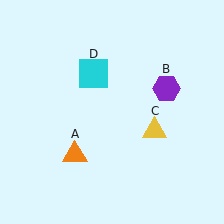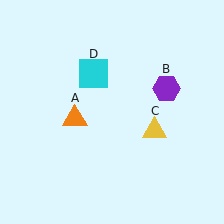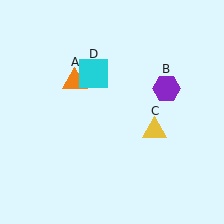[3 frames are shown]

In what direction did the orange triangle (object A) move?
The orange triangle (object A) moved up.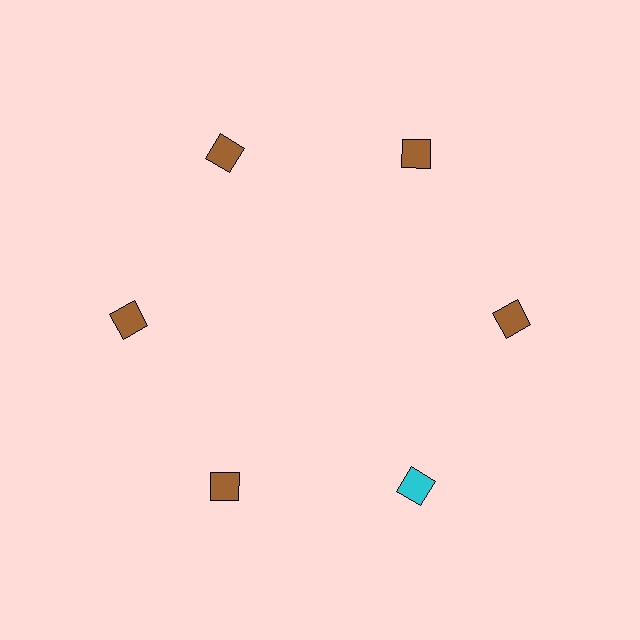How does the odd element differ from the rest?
It has a different color: cyan instead of brown.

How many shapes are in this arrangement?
There are 6 shapes arranged in a ring pattern.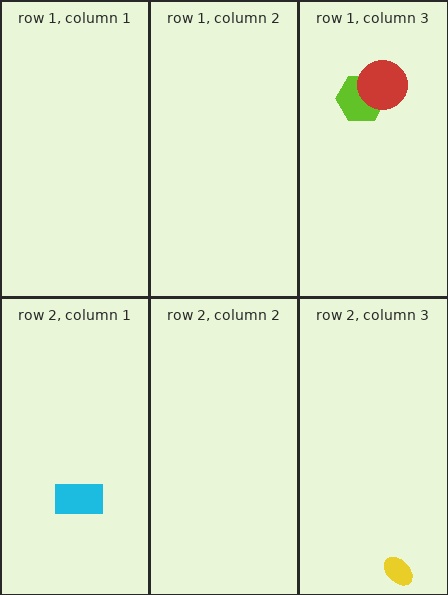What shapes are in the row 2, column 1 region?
The cyan rectangle.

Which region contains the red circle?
The row 1, column 3 region.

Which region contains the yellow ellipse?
The row 2, column 3 region.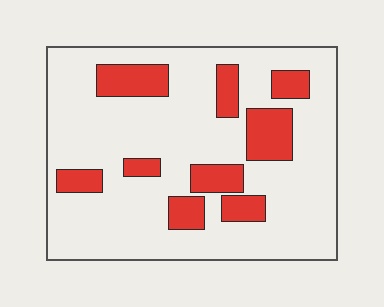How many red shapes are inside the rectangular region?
9.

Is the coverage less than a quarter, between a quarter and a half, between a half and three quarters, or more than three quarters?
Less than a quarter.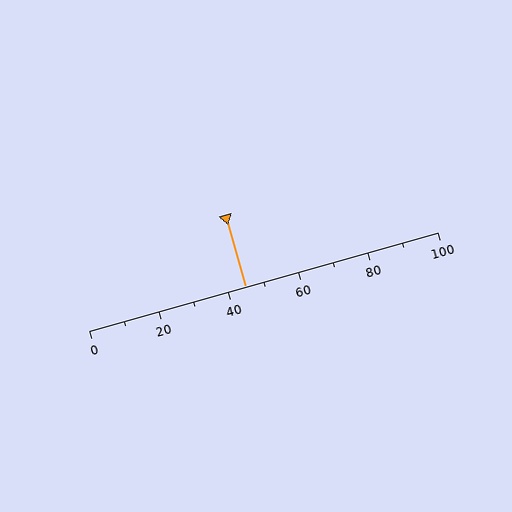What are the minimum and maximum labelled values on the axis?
The axis runs from 0 to 100.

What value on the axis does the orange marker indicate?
The marker indicates approximately 45.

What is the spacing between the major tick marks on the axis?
The major ticks are spaced 20 apart.